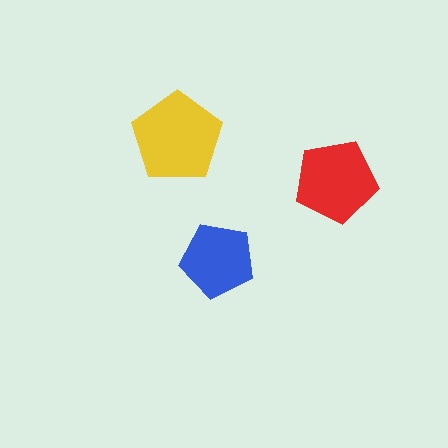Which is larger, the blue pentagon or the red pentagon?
The red one.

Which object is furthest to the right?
The red pentagon is rightmost.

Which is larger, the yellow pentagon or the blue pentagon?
The yellow one.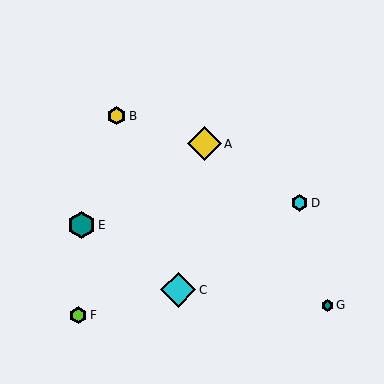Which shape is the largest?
The cyan diamond (labeled C) is the largest.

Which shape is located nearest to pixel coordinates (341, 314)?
The teal hexagon (labeled G) at (327, 305) is nearest to that location.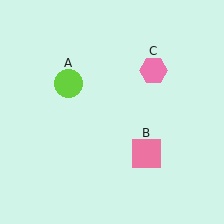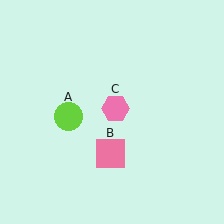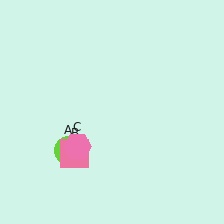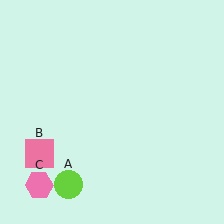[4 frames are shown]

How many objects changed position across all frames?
3 objects changed position: lime circle (object A), pink square (object B), pink hexagon (object C).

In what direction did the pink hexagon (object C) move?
The pink hexagon (object C) moved down and to the left.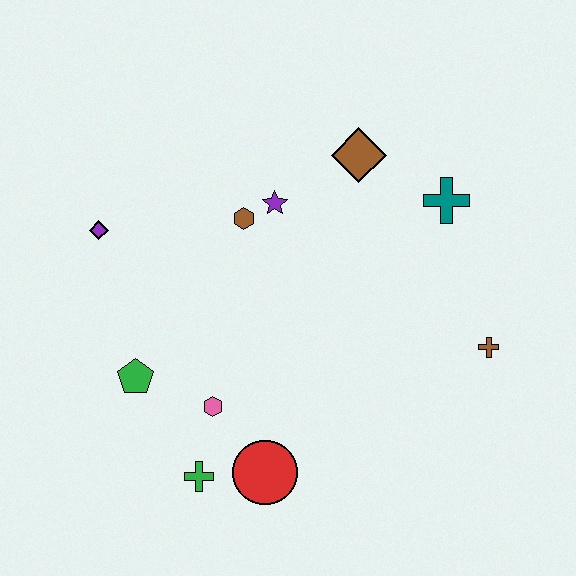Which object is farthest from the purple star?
The green cross is farthest from the purple star.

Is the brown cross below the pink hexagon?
No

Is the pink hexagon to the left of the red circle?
Yes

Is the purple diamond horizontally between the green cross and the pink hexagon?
No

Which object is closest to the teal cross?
The brown diamond is closest to the teal cross.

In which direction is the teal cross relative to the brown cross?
The teal cross is above the brown cross.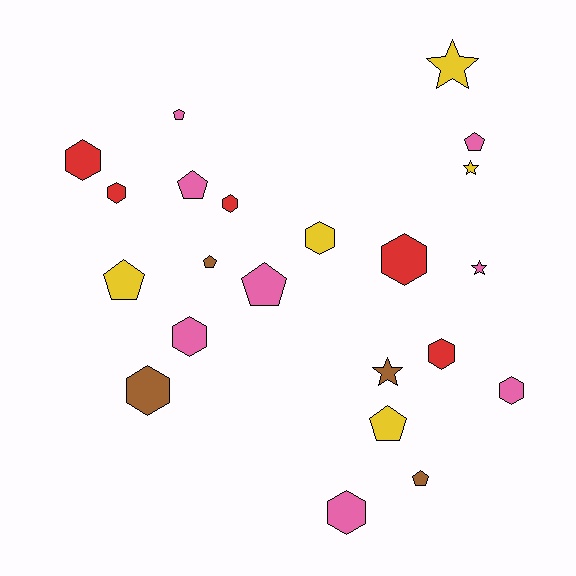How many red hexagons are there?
There are 5 red hexagons.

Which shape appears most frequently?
Hexagon, with 10 objects.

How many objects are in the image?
There are 22 objects.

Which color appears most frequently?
Pink, with 8 objects.